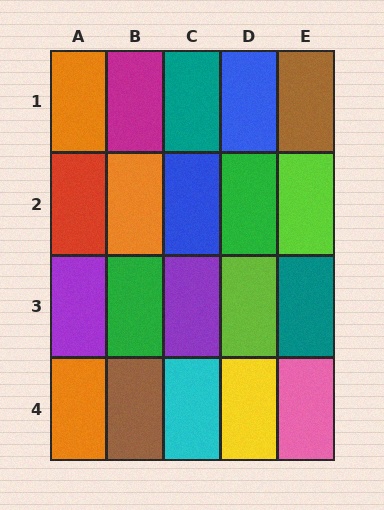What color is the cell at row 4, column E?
Pink.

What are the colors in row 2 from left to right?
Red, orange, blue, green, lime.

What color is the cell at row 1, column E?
Brown.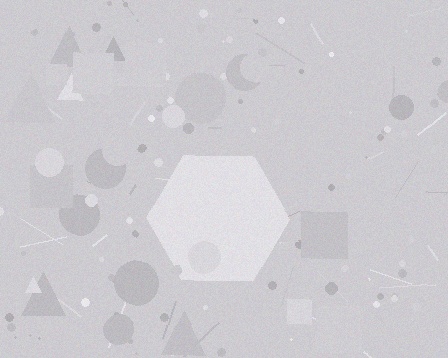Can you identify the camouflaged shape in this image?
The camouflaged shape is a hexagon.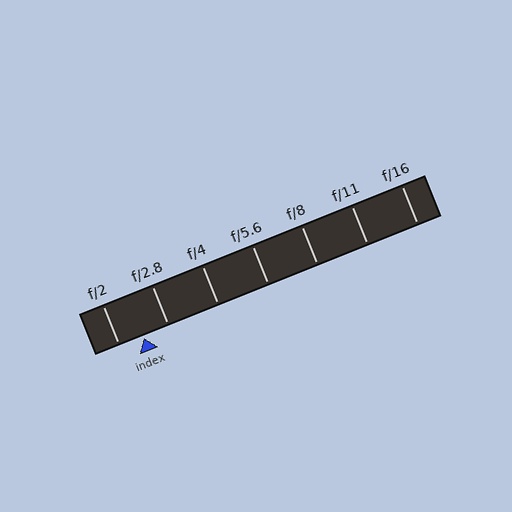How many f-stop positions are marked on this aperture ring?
There are 7 f-stop positions marked.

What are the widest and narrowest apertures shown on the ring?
The widest aperture shown is f/2 and the narrowest is f/16.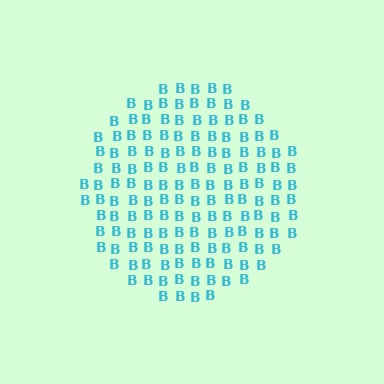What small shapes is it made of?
It is made of small letter B's.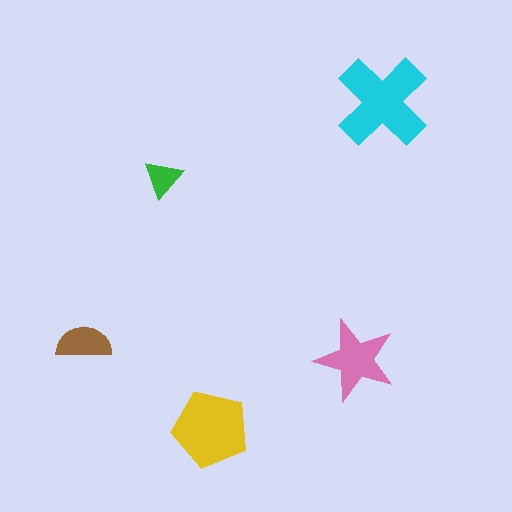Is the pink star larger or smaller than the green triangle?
Larger.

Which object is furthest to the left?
The brown semicircle is leftmost.